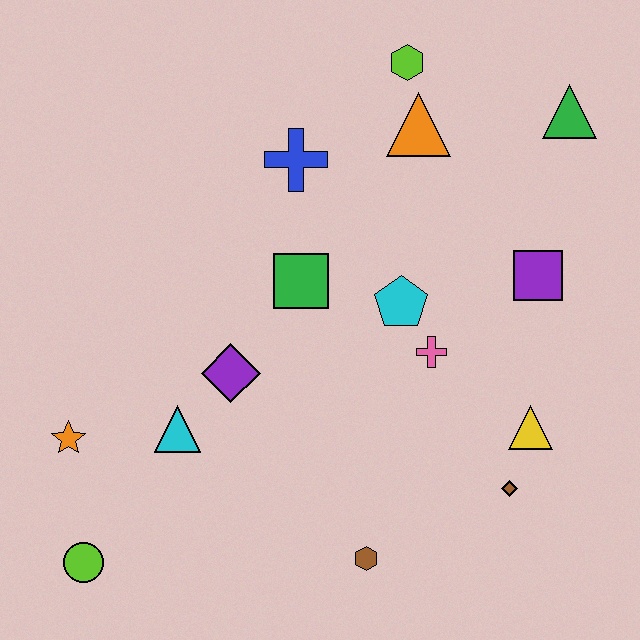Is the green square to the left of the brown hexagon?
Yes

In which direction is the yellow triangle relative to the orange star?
The yellow triangle is to the right of the orange star.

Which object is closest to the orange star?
The cyan triangle is closest to the orange star.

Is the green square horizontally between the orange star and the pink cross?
Yes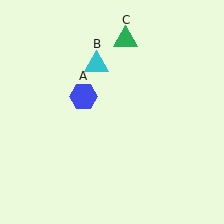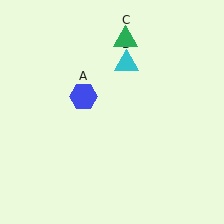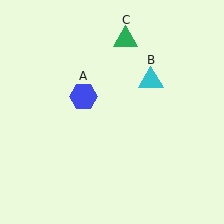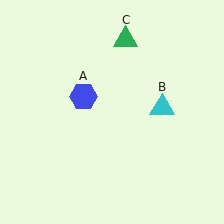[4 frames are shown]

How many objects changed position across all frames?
1 object changed position: cyan triangle (object B).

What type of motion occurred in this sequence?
The cyan triangle (object B) rotated clockwise around the center of the scene.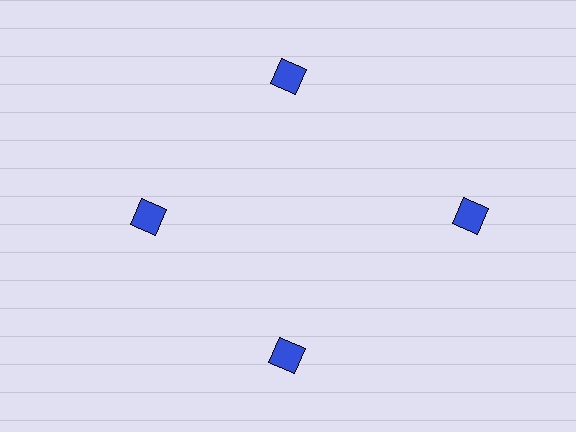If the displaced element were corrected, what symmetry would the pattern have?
It would have 4-fold rotational symmetry — the pattern would map onto itself every 90 degrees.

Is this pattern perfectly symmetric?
No. The 4 blue squares are arranged in a ring, but one element near the 3 o'clock position is pushed outward from the center, breaking the 4-fold rotational symmetry.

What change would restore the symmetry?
The symmetry would be restored by moving it inward, back onto the ring so that all 4 squares sit at equal angles and equal distance from the center.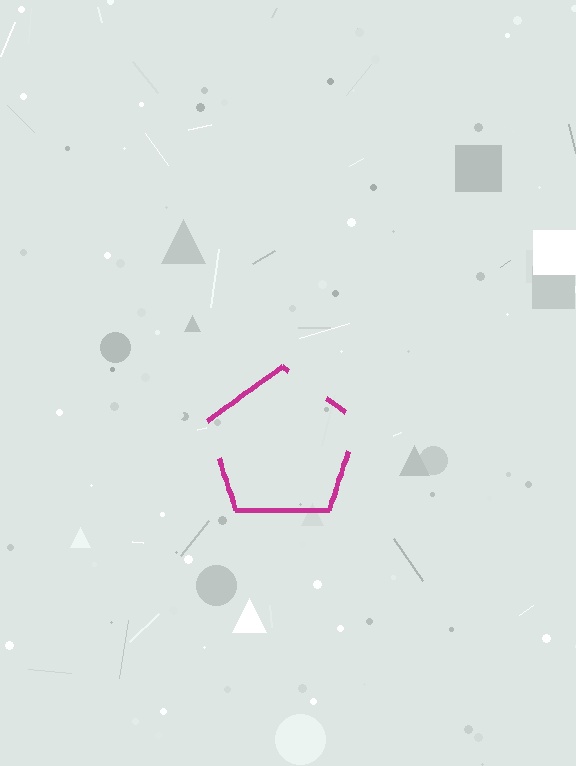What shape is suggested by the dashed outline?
The dashed outline suggests a pentagon.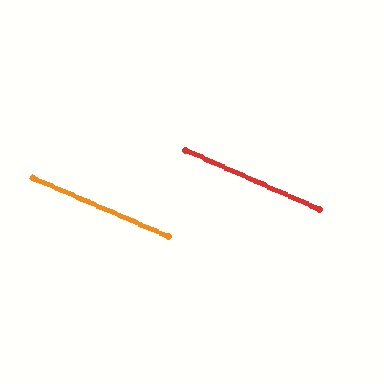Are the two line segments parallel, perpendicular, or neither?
Parallel — their directions differ by only 0.5°.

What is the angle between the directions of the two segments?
Approximately 0 degrees.